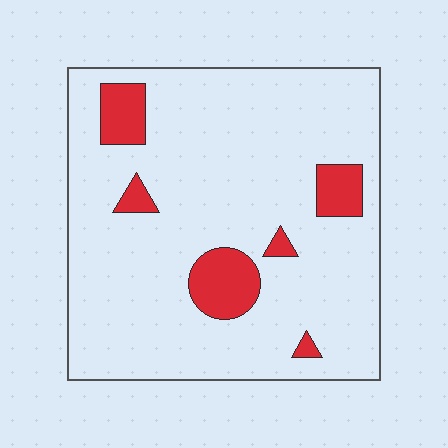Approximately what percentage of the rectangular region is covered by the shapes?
Approximately 10%.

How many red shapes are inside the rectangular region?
6.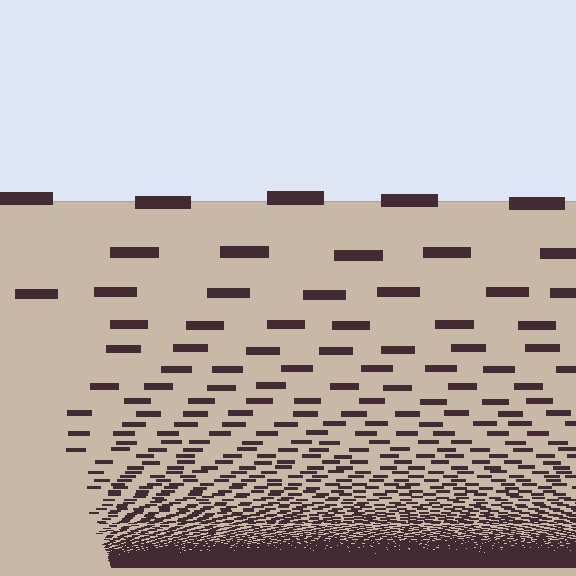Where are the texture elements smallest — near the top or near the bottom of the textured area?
Near the bottom.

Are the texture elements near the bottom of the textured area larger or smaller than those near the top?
Smaller. The gradient is inverted — elements near the bottom are smaller and denser.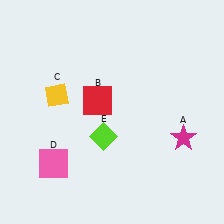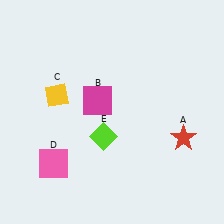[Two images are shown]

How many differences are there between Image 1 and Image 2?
There are 2 differences between the two images.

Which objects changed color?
A changed from magenta to red. B changed from red to magenta.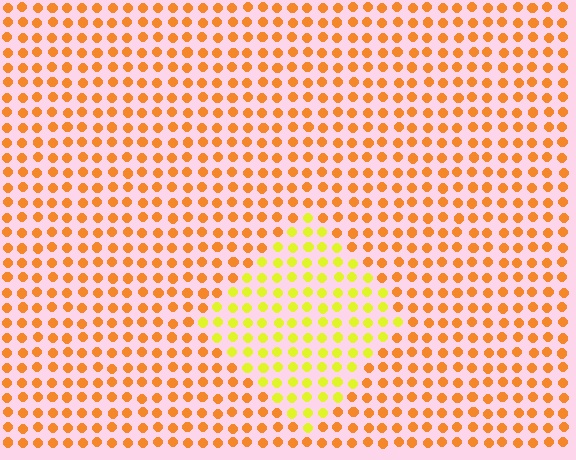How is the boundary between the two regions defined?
The boundary is defined purely by a slight shift in hue (about 38 degrees). Spacing, size, and orientation are identical on both sides.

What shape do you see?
I see a diamond.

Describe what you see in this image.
The image is filled with small orange elements in a uniform arrangement. A diamond-shaped region is visible where the elements are tinted to a slightly different hue, forming a subtle color boundary.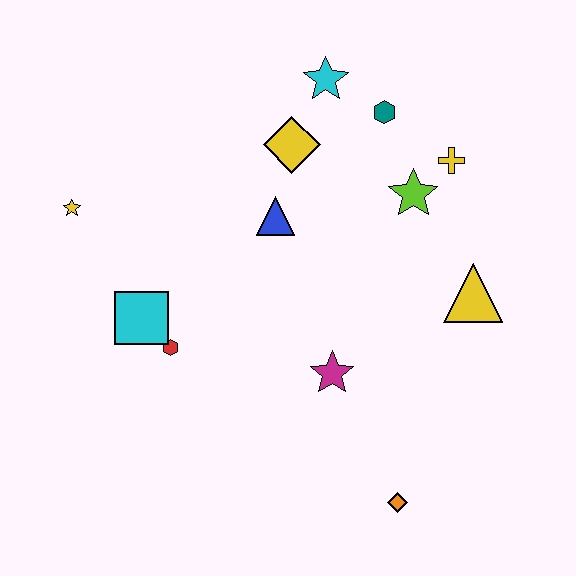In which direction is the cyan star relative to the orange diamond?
The cyan star is above the orange diamond.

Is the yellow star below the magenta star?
No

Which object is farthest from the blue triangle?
The orange diamond is farthest from the blue triangle.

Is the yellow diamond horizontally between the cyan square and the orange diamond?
Yes